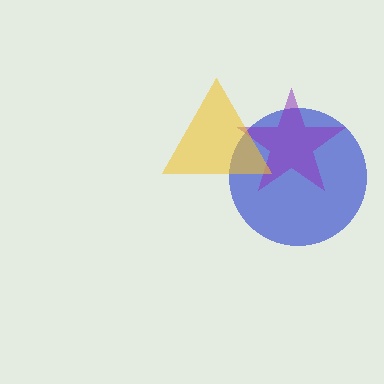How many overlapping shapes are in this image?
There are 3 overlapping shapes in the image.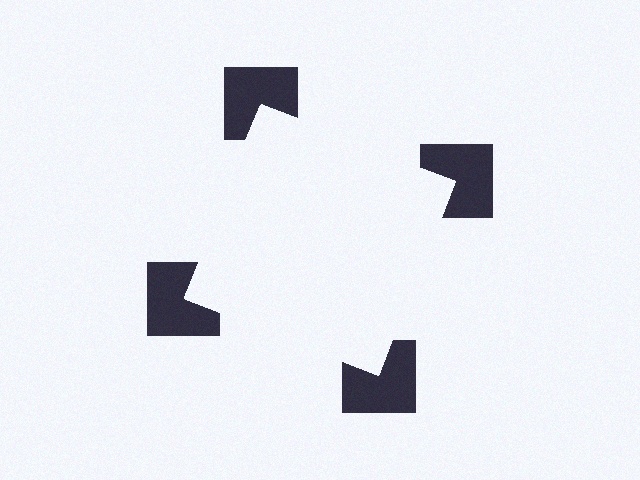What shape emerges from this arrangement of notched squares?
An illusory square — its edges are inferred from the aligned wedge cuts in the notched squares, not physically drawn.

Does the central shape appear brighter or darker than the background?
It typically appears slightly brighter than the background, even though no actual brightness change is drawn.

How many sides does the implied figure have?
4 sides.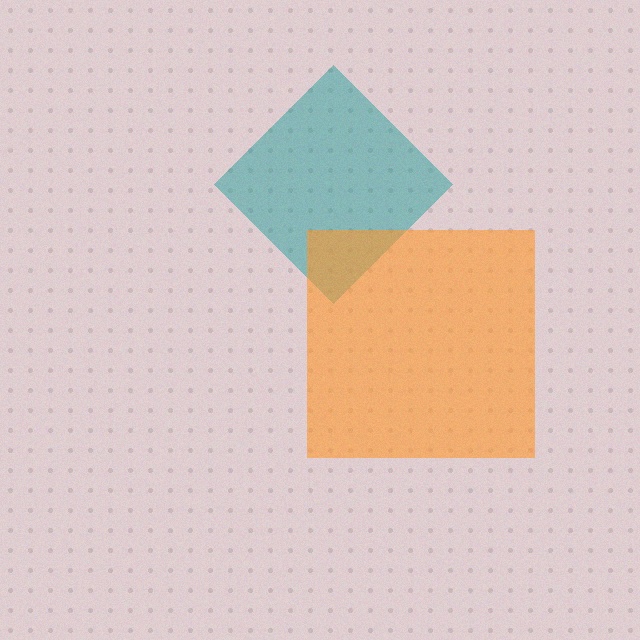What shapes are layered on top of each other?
The layered shapes are: a teal diamond, an orange square.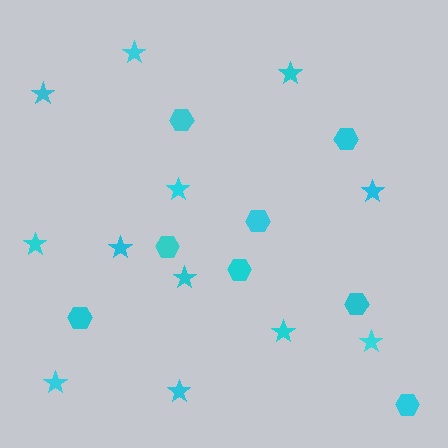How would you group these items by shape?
There are 2 groups: one group of hexagons (8) and one group of stars (12).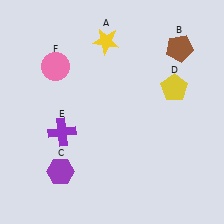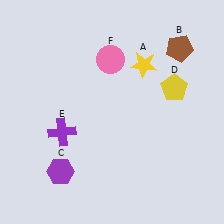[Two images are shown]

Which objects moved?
The objects that moved are: the yellow star (A), the pink circle (F).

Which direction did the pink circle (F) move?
The pink circle (F) moved right.